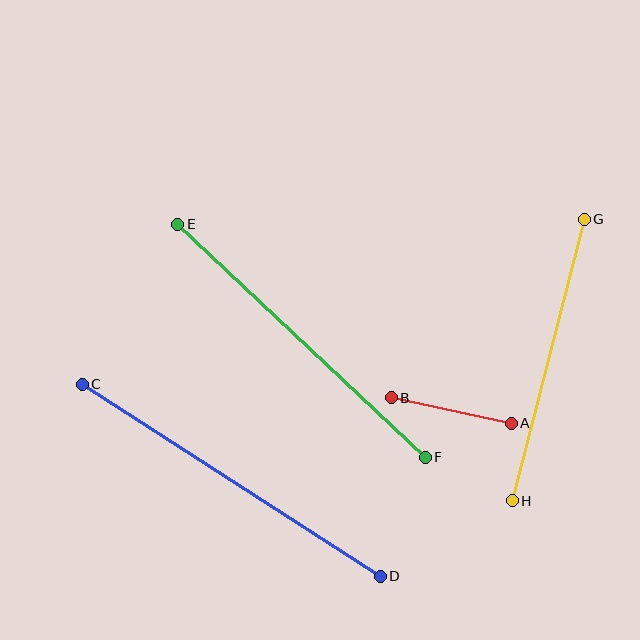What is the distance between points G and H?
The distance is approximately 290 pixels.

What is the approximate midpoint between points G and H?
The midpoint is at approximately (548, 360) pixels.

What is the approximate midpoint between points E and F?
The midpoint is at approximately (302, 341) pixels.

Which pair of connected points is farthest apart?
Points C and D are farthest apart.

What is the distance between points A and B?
The distance is approximately 122 pixels.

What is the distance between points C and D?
The distance is approximately 354 pixels.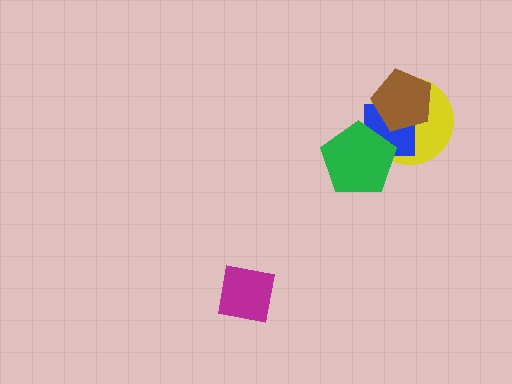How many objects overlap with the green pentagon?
2 objects overlap with the green pentagon.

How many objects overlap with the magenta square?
0 objects overlap with the magenta square.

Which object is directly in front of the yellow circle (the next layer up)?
The blue square is directly in front of the yellow circle.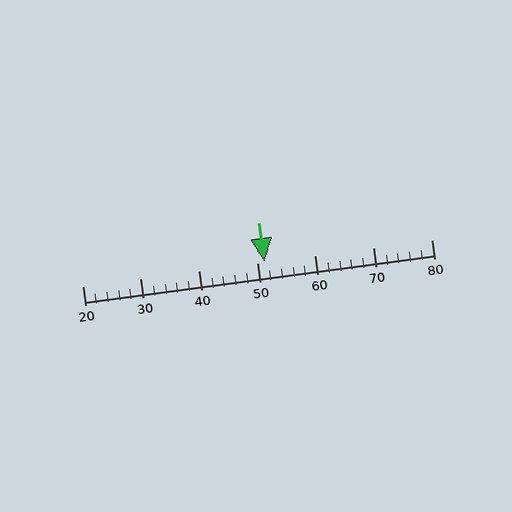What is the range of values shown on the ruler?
The ruler shows values from 20 to 80.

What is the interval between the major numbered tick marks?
The major tick marks are spaced 10 units apart.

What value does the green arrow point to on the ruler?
The green arrow points to approximately 51.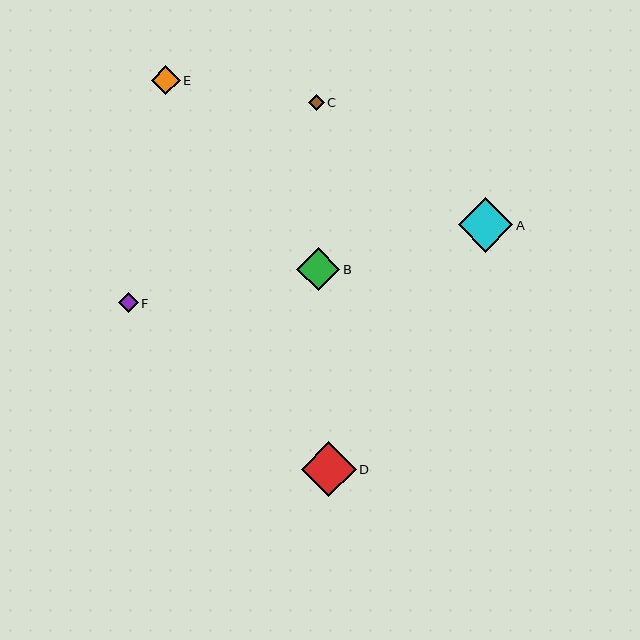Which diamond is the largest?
Diamond D is the largest with a size of approximately 55 pixels.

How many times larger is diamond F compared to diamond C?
Diamond F is approximately 1.3 times the size of diamond C.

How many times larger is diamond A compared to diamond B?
Diamond A is approximately 1.2 times the size of diamond B.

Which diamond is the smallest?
Diamond C is the smallest with a size of approximately 16 pixels.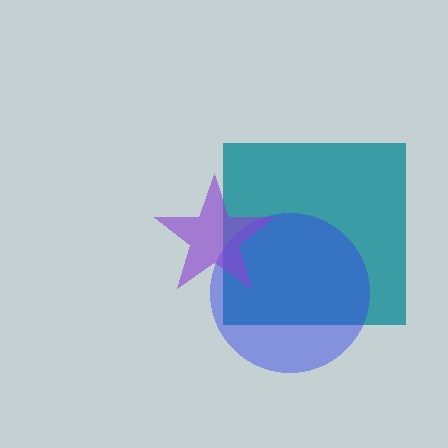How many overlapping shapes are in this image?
There are 3 overlapping shapes in the image.